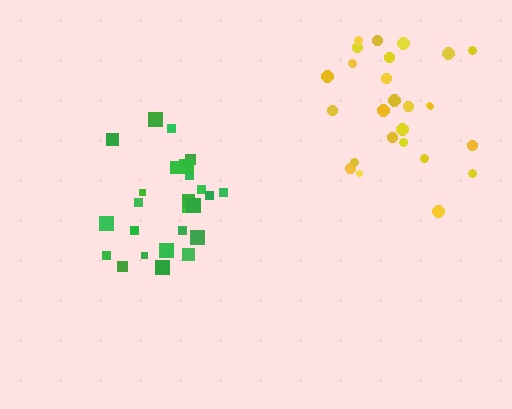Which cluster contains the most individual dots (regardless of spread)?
Yellow (26).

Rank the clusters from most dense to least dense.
green, yellow.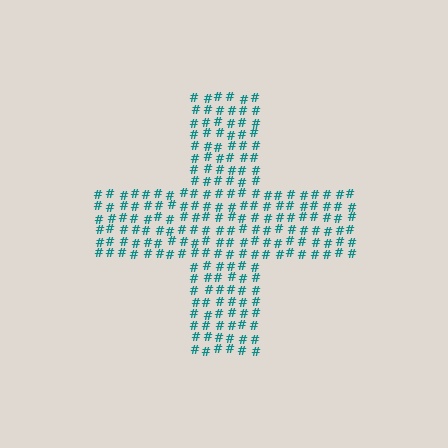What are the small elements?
The small elements are hash symbols.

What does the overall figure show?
The overall figure shows a cross.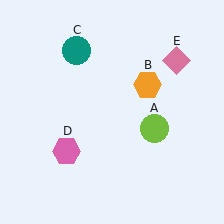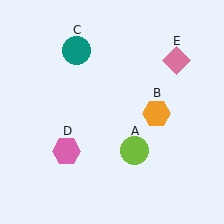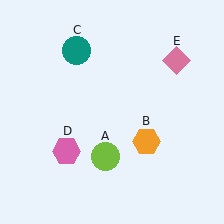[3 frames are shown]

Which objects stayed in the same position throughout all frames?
Teal circle (object C) and pink hexagon (object D) and pink diamond (object E) remained stationary.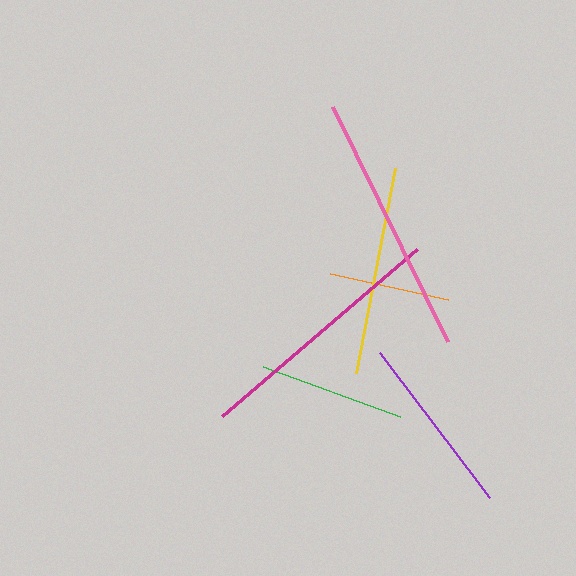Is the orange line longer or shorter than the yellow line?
The yellow line is longer than the orange line.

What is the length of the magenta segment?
The magenta segment is approximately 257 pixels long.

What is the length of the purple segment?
The purple segment is approximately 182 pixels long.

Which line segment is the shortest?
The orange line is the shortest at approximately 121 pixels.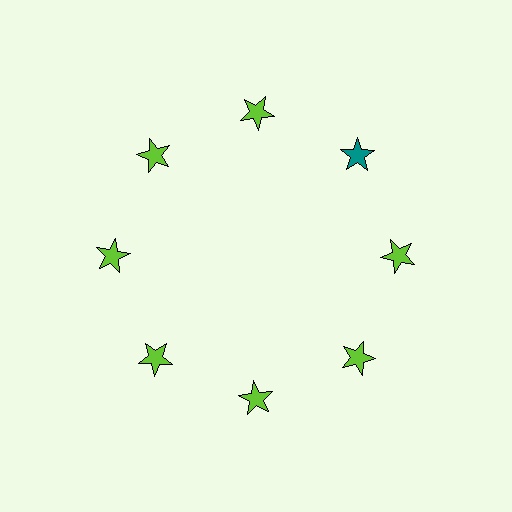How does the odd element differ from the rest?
It has a different color: teal instead of lime.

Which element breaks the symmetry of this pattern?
The teal star at roughly the 2 o'clock position breaks the symmetry. All other shapes are lime stars.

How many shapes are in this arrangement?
There are 8 shapes arranged in a ring pattern.